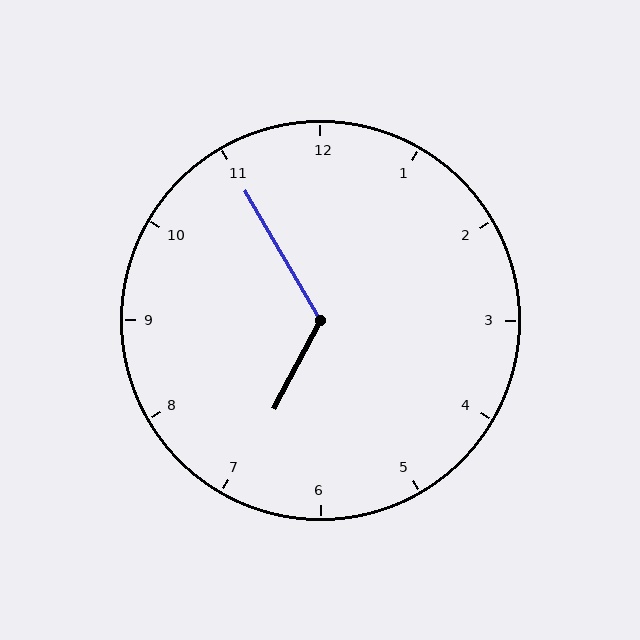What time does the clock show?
6:55.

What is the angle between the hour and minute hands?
Approximately 122 degrees.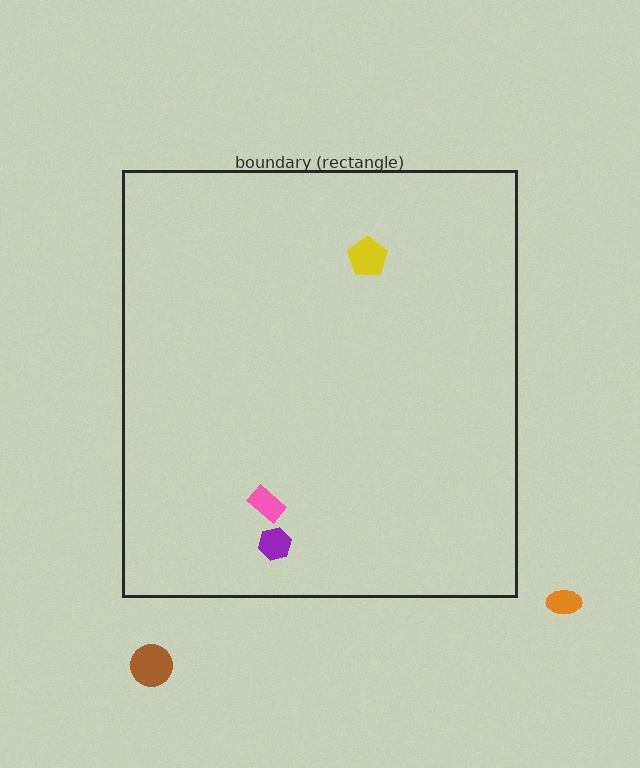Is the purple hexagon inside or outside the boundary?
Inside.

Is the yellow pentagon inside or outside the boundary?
Inside.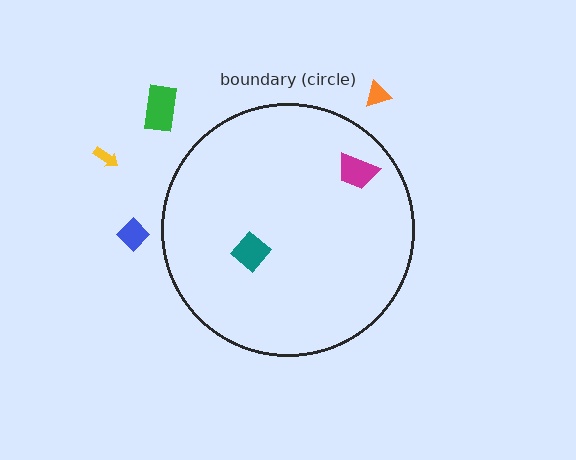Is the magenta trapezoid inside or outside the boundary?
Inside.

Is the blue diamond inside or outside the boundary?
Outside.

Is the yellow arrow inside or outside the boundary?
Outside.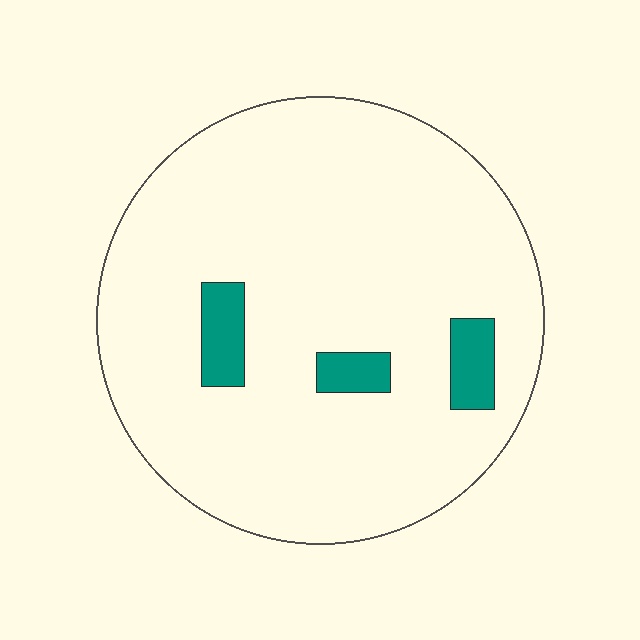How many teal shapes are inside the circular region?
3.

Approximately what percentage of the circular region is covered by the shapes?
Approximately 5%.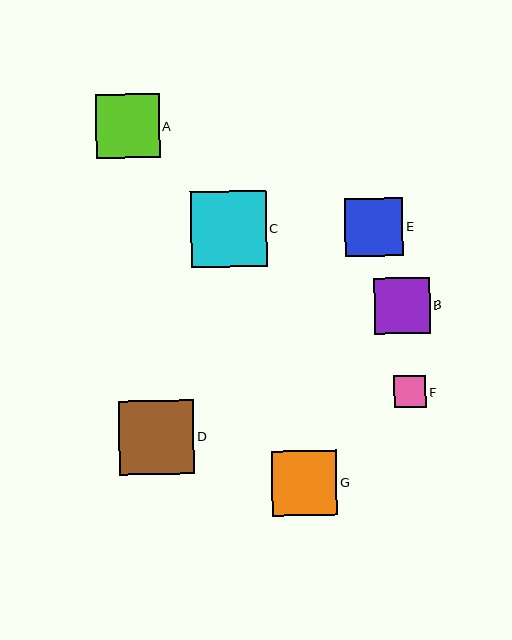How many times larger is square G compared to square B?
Square G is approximately 1.2 times the size of square B.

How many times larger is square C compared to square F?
Square C is approximately 2.4 times the size of square F.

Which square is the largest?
Square C is the largest with a size of approximately 76 pixels.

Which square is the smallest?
Square F is the smallest with a size of approximately 32 pixels.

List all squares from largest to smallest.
From largest to smallest: C, D, G, A, E, B, F.